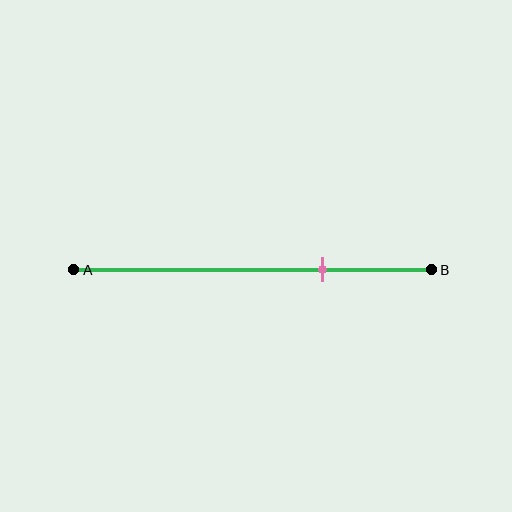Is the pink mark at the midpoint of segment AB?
No, the mark is at about 70% from A, not at the 50% midpoint.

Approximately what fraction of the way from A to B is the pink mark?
The pink mark is approximately 70% of the way from A to B.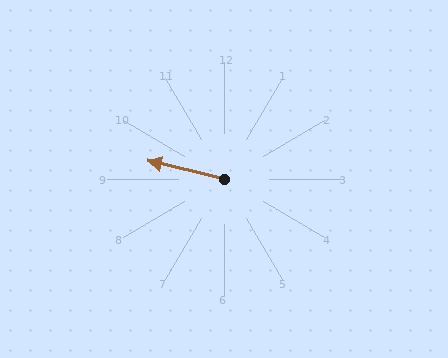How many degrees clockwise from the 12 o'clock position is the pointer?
Approximately 284 degrees.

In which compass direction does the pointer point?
West.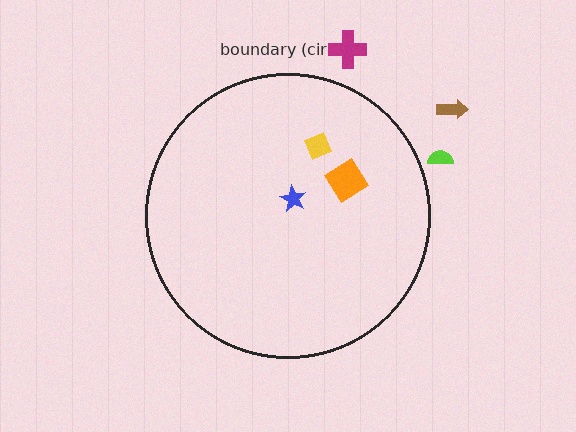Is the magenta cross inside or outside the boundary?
Outside.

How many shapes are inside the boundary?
3 inside, 3 outside.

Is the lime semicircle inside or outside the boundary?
Outside.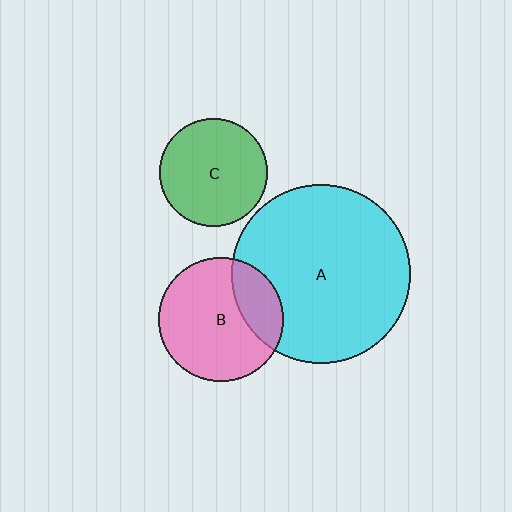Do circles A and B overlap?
Yes.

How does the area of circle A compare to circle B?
Approximately 2.1 times.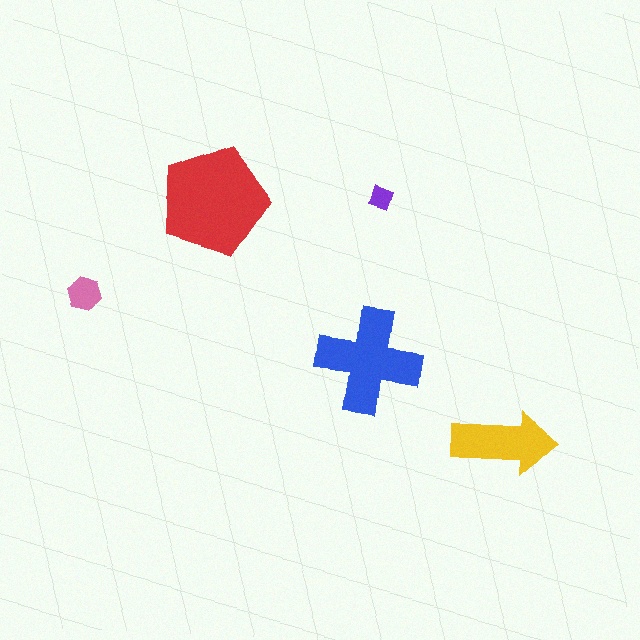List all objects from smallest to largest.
The purple diamond, the pink hexagon, the yellow arrow, the blue cross, the red pentagon.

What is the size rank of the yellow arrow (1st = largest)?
3rd.